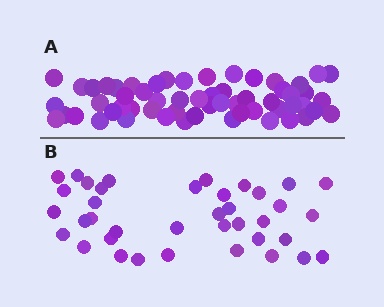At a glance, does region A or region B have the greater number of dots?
Region A (the top region) has more dots.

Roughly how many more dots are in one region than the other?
Region A has approximately 20 more dots than region B.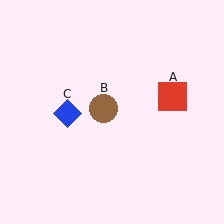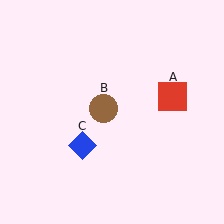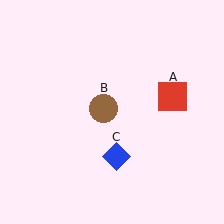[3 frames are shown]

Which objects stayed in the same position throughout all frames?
Red square (object A) and brown circle (object B) remained stationary.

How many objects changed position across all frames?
1 object changed position: blue diamond (object C).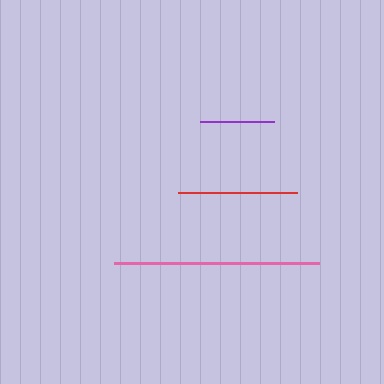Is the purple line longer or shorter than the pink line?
The pink line is longer than the purple line.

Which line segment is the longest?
The pink line is the longest at approximately 204 pixels.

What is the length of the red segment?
The red segment is approximately 120 pixels long.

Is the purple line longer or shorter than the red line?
The red line is longer than the purple line.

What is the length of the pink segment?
The pink segment is approximately 204 pixels long.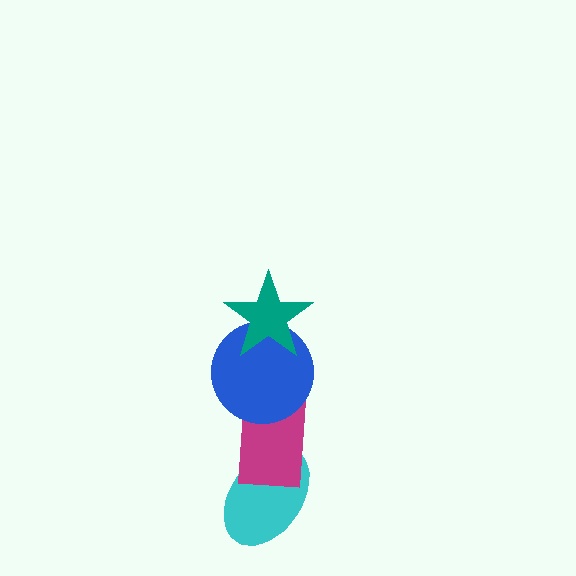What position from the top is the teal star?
The teal star is 1st from the top.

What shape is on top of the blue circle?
The teal star is on top of the blue circle.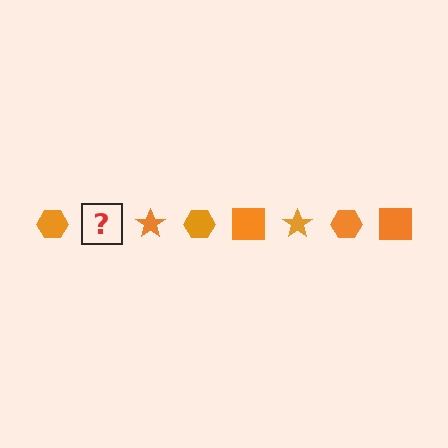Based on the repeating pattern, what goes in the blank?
The blank should be an orange square.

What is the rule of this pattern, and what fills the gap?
The rule is that the pattern cycles through hexagon, square, star shapes in orange. The gap should be filled with an orange square.